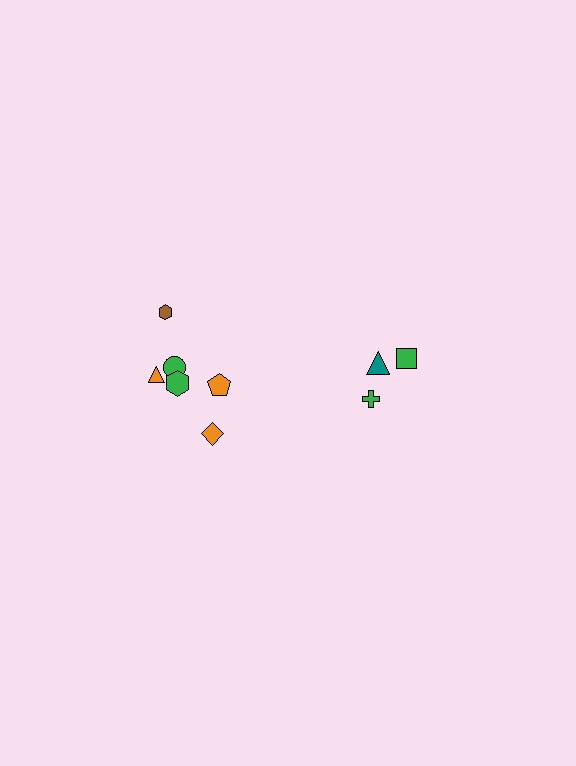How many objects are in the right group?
There are 3 objects.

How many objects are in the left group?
There are 6 objects.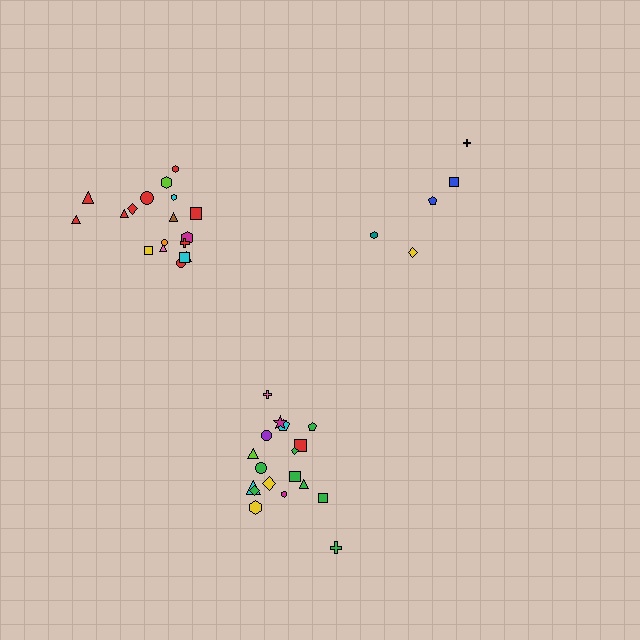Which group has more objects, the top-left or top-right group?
The top-left group.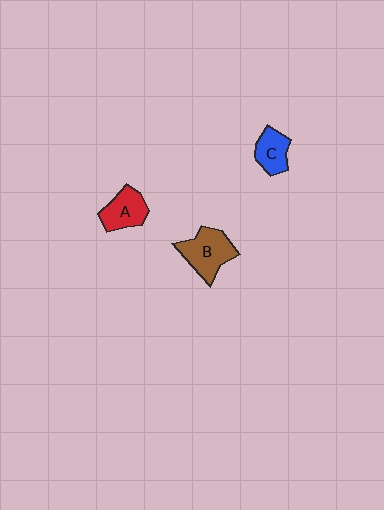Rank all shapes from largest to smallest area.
From largest to smallest: B (brown), A (red), C (blue).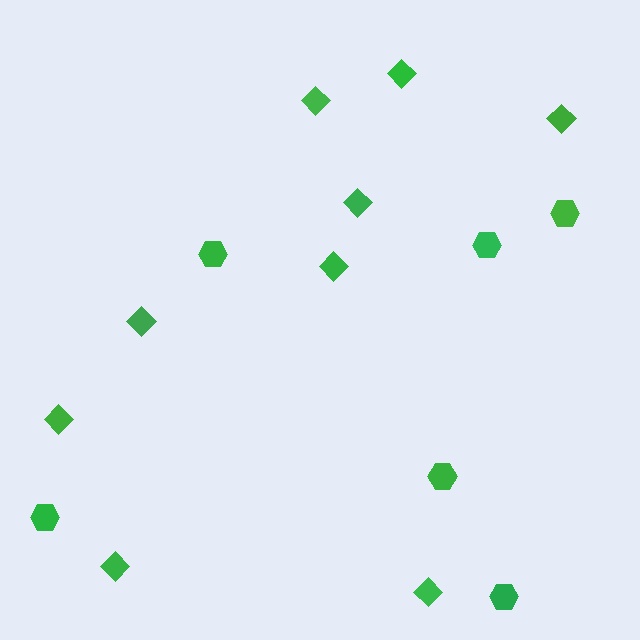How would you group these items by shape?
There are 2 groups: one group of hexagons (6) and one group of diamonds (9).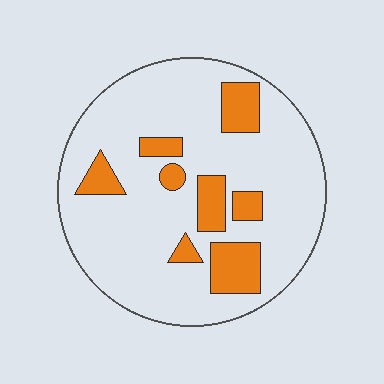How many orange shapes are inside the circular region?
8.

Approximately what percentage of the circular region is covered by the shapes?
Approximately 20%.